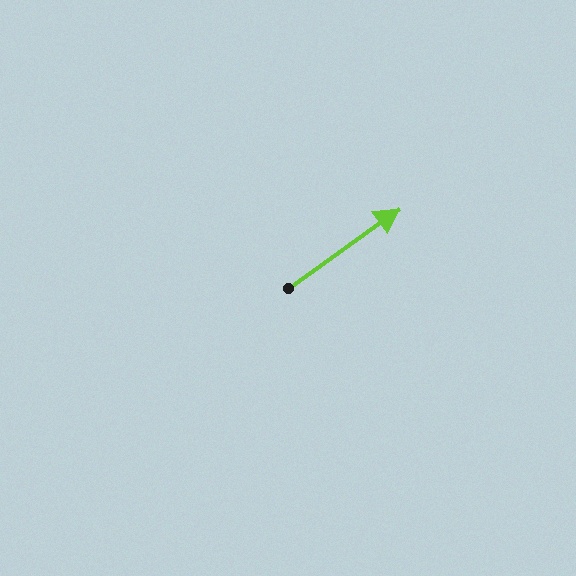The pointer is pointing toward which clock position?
Roughly 2 o'clock.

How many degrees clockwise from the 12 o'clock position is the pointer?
Approximately 55 degrees.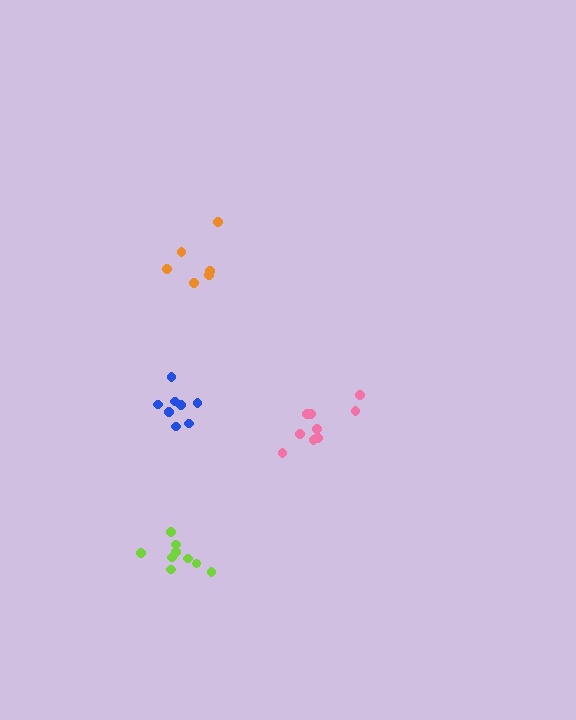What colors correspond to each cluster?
The clusters are colored: lime, pink, orange, blue.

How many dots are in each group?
Group 1: 9 dots, Group 2: 10 dots, Group 3: 6 dots, Group 4: 8 dots (33 total).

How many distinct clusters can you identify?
There are 4 distinct clusters.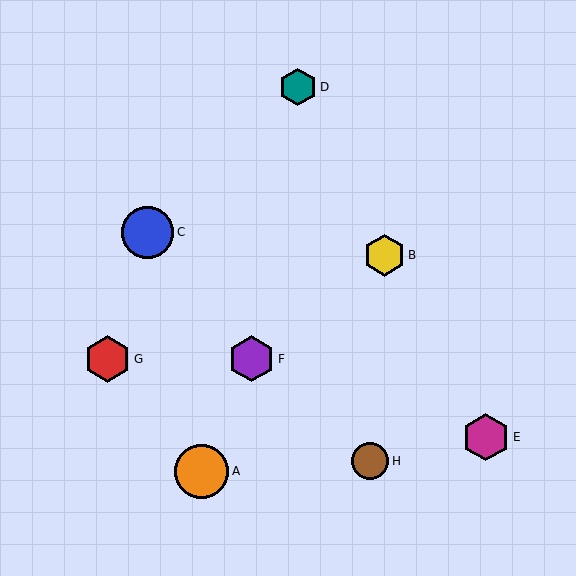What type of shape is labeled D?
Shape D is a teal hexagon.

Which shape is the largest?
The orange circle (labeled A) is the largest.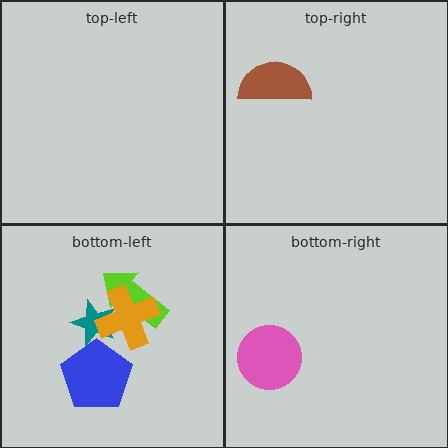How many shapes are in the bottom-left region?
4.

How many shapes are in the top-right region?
1.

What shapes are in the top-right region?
The brown semicircle.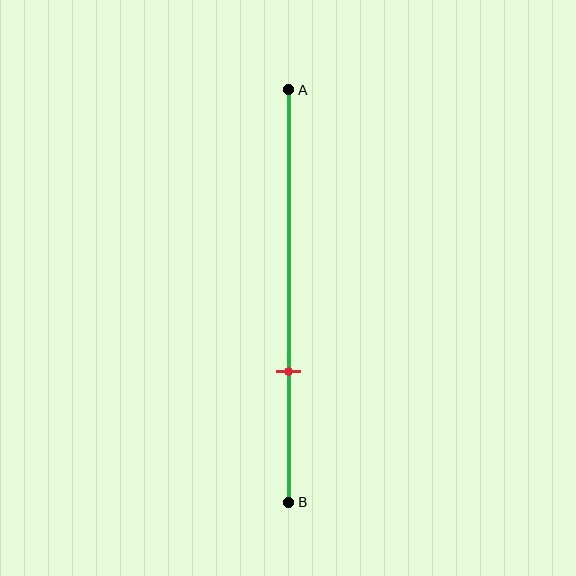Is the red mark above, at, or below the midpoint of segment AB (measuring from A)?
The red mark is below the midpoint of segment AB.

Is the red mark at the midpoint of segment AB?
No, the mark is at about 70% from A, not at the 50% midpoint.